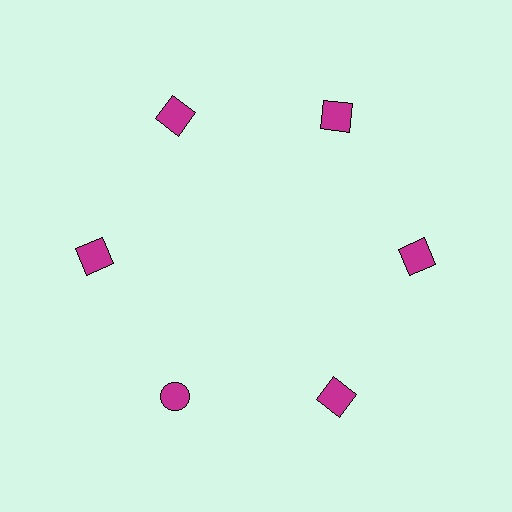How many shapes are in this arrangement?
There are 6 shapes arranged in a ring pattern.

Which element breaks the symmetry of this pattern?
The magenta circle at roughly the 7 o'clock position breaks the symmetry. All other shapes are magenta squares.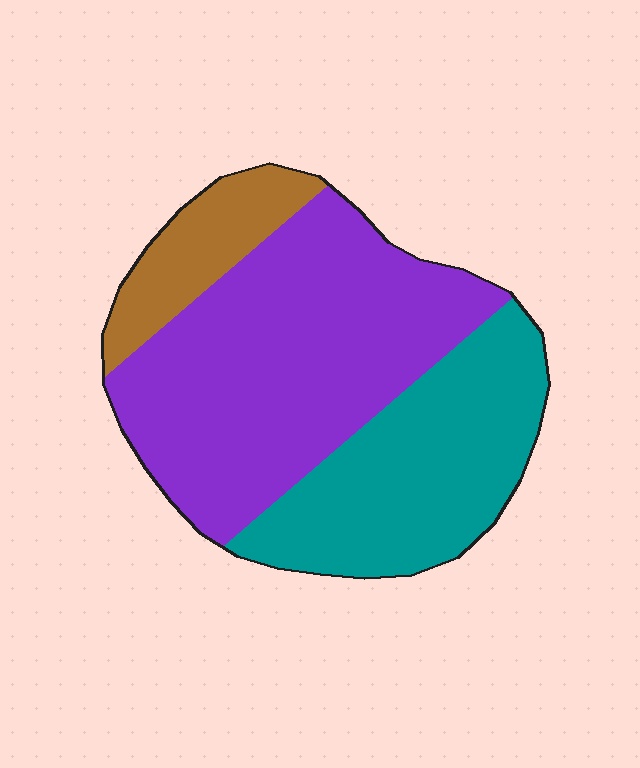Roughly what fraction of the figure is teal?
Teal takes up about one third (1/3) of the figure.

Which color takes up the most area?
Purple, at roughly 55%.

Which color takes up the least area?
Brown, at roughly 15%.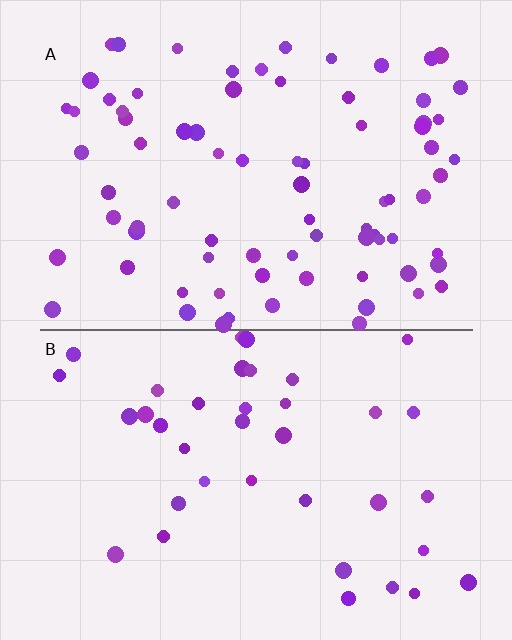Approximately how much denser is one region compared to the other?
Approximately 2.1× — region A over region B.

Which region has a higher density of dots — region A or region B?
A (the top).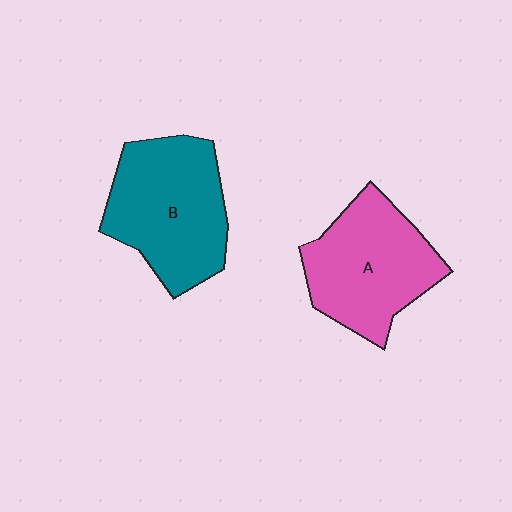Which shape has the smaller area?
Shape A (pink).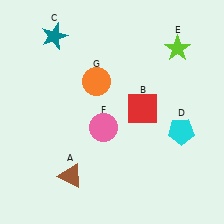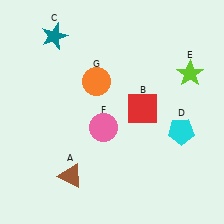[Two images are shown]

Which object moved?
The lime star (E) moved down.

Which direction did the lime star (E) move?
The lime star (E) moved down.